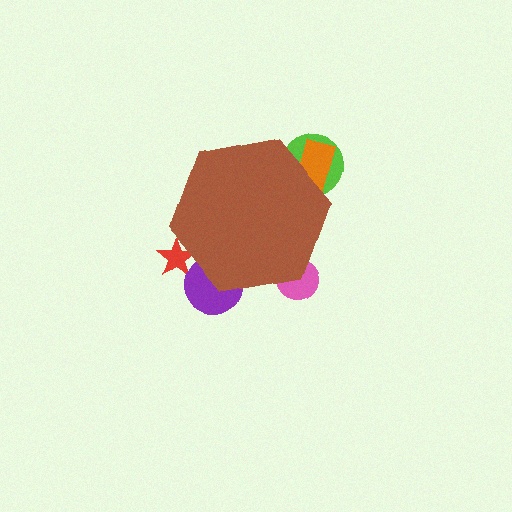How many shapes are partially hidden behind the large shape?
5 shapes are partially hidden.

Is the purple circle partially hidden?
Yes, the purple circle is partially hidden behind the brown hexagon.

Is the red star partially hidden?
Yes, the red star is partially hidden behind the brown hexagon.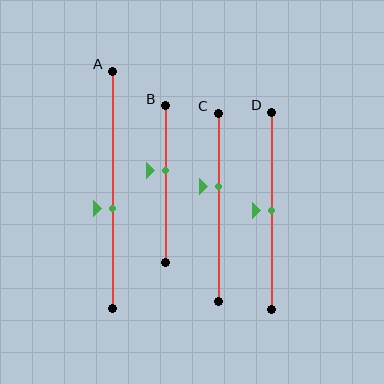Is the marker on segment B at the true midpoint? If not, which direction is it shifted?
No, the marker on segment B is shifted upward by about 8% of the segment length.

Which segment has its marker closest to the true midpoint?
Segment D has its marker closest to the true midpoint.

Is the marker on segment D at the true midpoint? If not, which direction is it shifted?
Yes, the marker on segment D is at the true midpoint.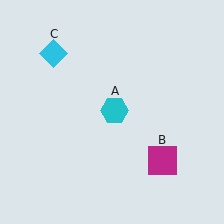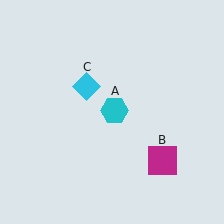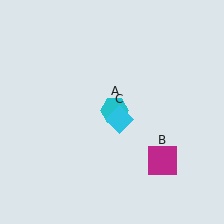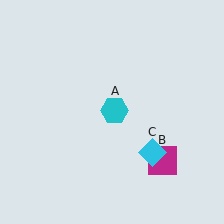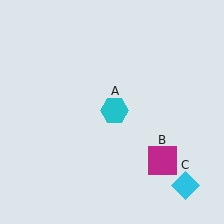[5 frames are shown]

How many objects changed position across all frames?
1 object changed position: cyan diamond (object C).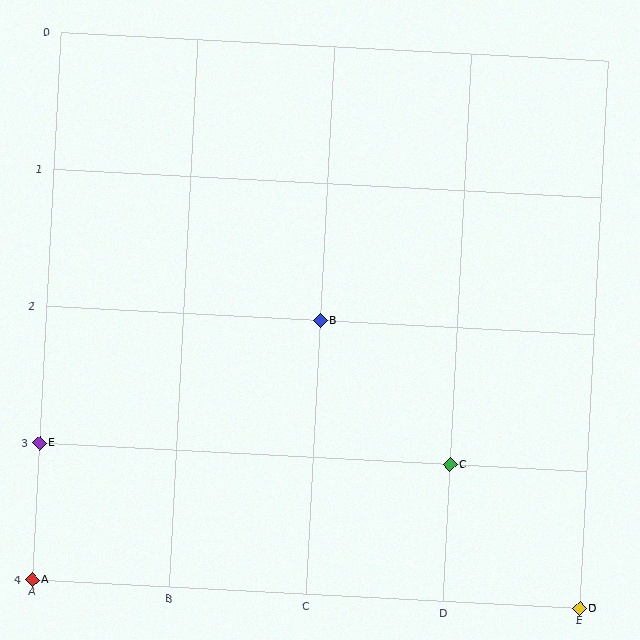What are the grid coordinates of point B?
Point B is at grid coordinates (C, 2).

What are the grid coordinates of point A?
Point A is at grid coordinates (A, 4).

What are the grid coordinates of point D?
Point D is at grid coordinates (E, 4).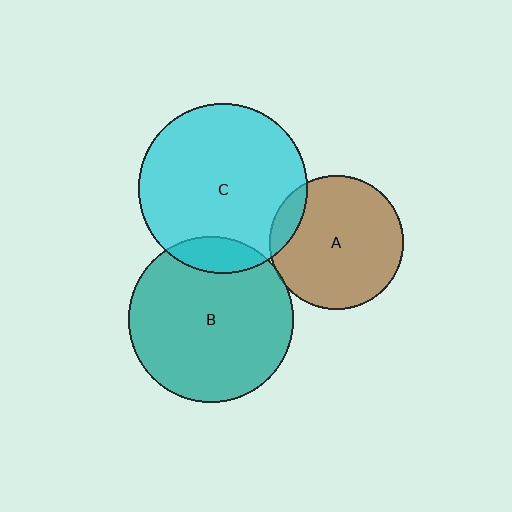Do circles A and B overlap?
Yes.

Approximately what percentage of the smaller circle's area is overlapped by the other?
Approximately 5%.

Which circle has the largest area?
Circle C (cyan).